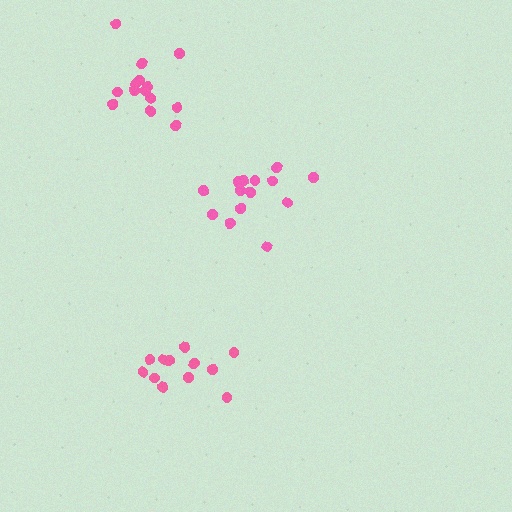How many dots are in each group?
Group 1: 14 dots, Group 2: 14 dots, Group 3: 12 dots (40 total).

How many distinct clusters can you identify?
There are 3 distinct clusters.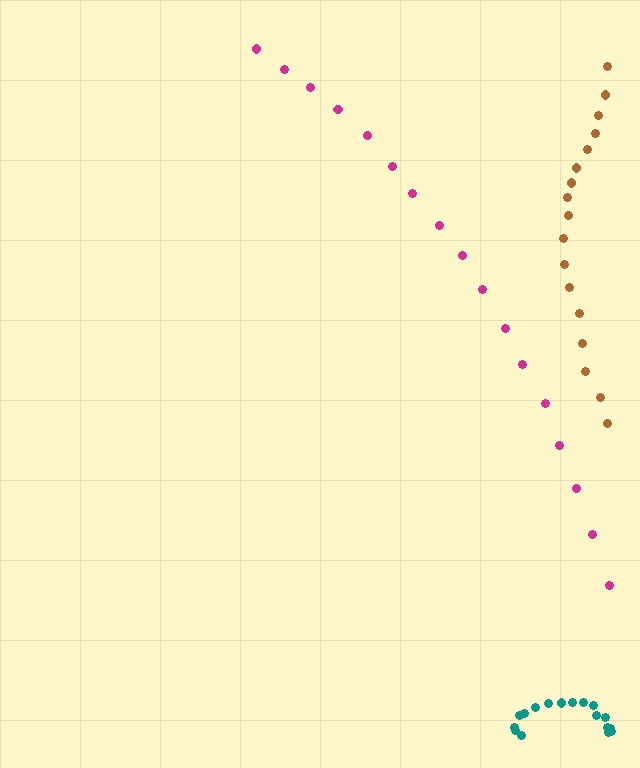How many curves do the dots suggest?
There are 3 distinct paths.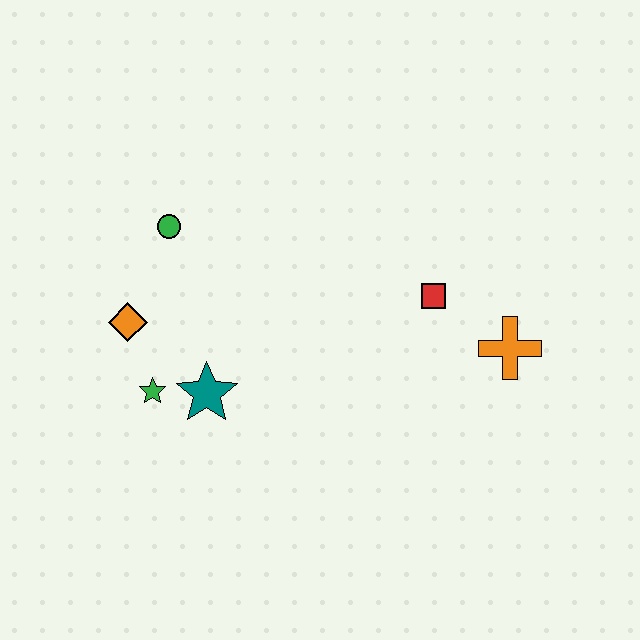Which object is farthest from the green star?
The orange cross is farthest from the green star.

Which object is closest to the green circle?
The orange diamond is closest to the green circle.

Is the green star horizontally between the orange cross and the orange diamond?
Yes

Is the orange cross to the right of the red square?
Yes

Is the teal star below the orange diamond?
Yes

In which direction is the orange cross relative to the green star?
The orange cross is to the right of the green star.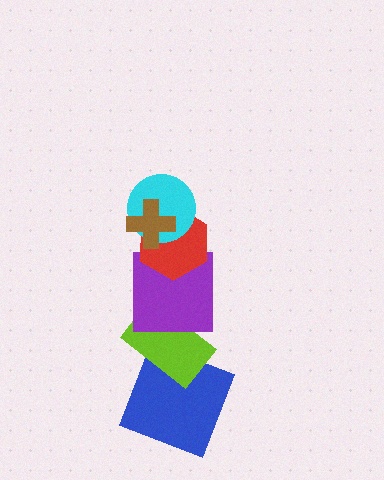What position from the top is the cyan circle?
The cyan circle is 2nd from the top.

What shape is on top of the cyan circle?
The brown cross is on top of the cyan circle.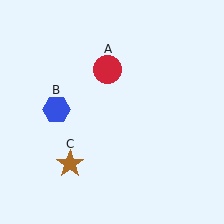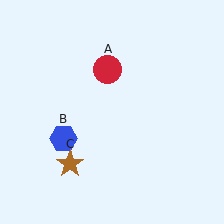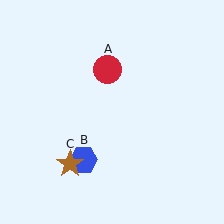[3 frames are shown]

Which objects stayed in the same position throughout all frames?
Red circle (object A) and brown star (object C) remained stationary.